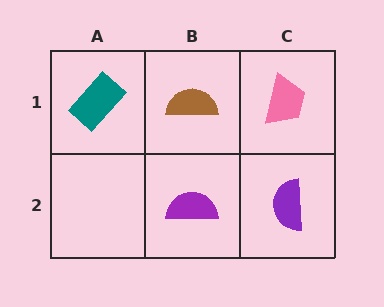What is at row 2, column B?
A purple semicircle.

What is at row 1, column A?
A teal rectangle.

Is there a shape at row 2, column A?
No, that cell is empty.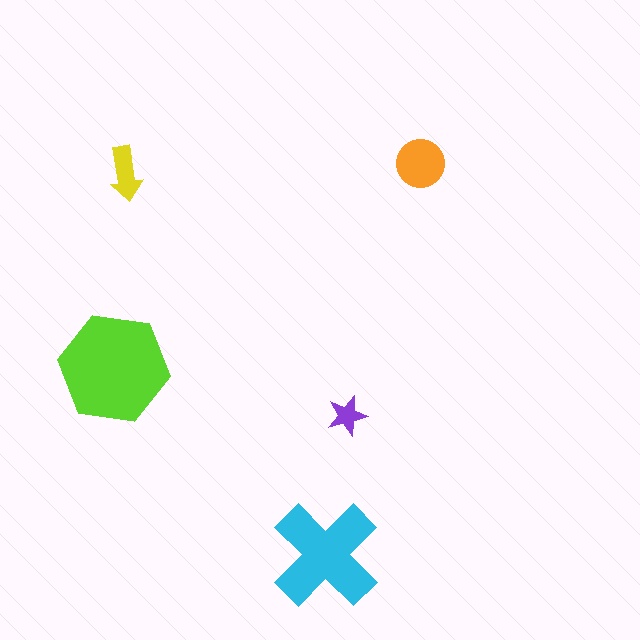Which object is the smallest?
The purple star.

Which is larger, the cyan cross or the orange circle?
The cyan cross.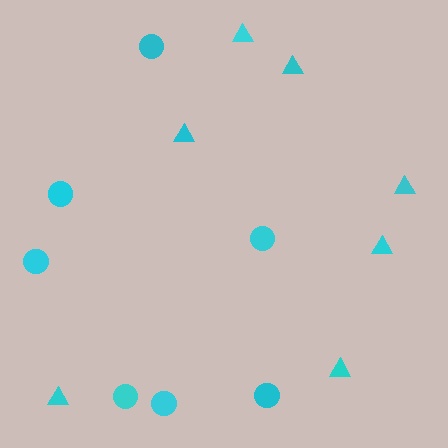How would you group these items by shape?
There are 2 groups: one group of circles (7) and one group of triangles (7).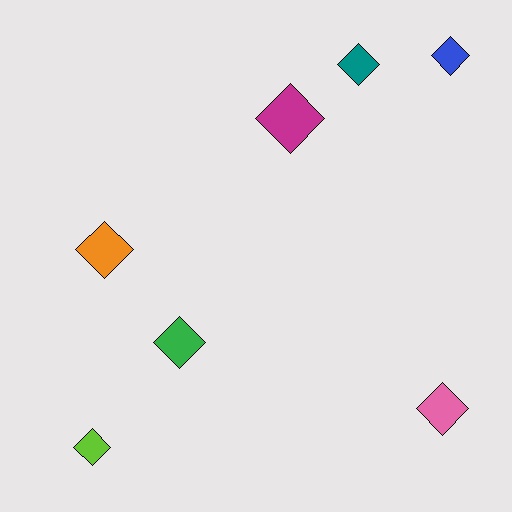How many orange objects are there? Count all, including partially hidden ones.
There is 1 orange object.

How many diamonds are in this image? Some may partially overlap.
There are 7 diamonds.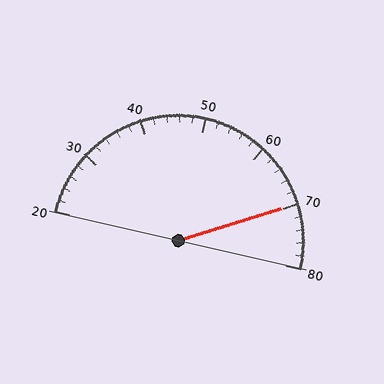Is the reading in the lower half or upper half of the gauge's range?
The reading is in the upper half of the range (20 to 80).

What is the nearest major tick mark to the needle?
The nearest major tick mark is 70.